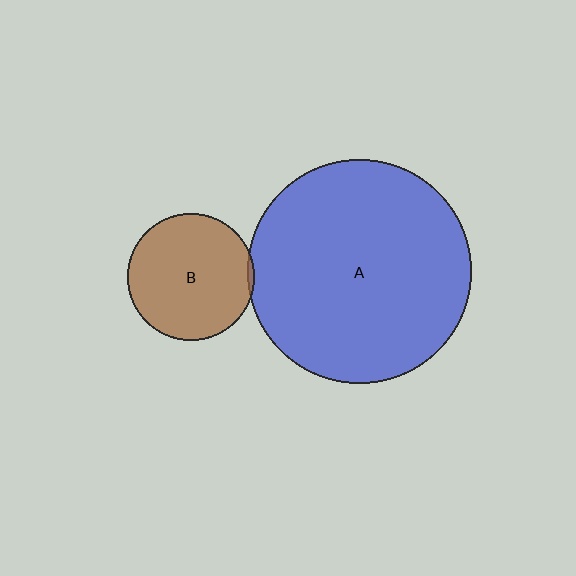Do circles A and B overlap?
Yes.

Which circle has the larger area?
Circle A (blue).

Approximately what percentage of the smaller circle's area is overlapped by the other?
Approximately 5%.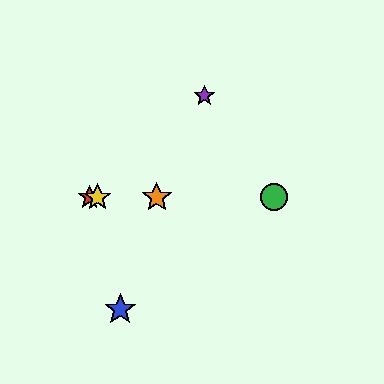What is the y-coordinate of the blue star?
The blue star is at y≈310.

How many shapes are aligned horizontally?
4 shapes (the red star, the green circle, the yellow star, the orange star) are aligned horizontally.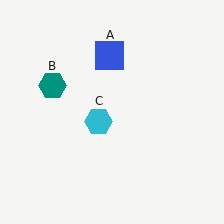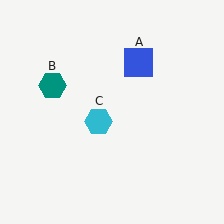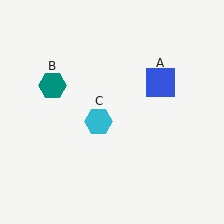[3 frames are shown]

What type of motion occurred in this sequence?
The blue square (object A) rotated clockwise around the center of the scene.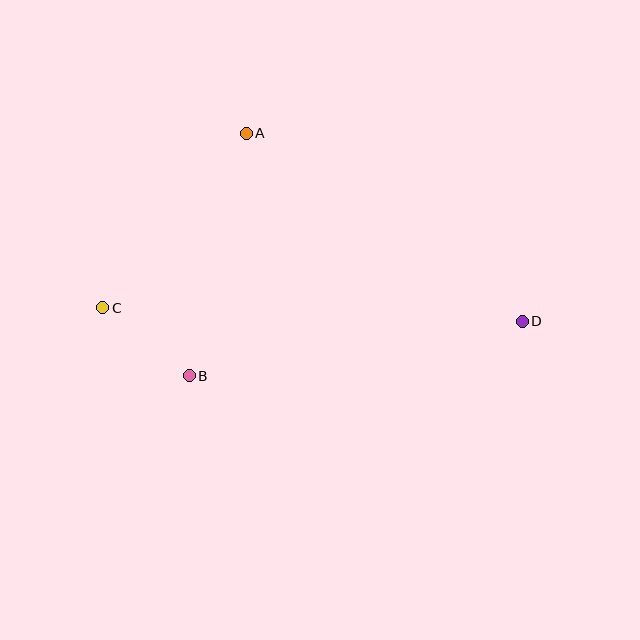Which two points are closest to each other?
Points B and C are closest to each other.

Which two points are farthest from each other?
Points C and D are farthest from each other.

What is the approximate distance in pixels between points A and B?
The distance between A and B is approximately 249 pixels.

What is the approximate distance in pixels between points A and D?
The distance between A and D is approximately 334 pixels.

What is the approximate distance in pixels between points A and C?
The distance between A and C is approximately 226 pixels.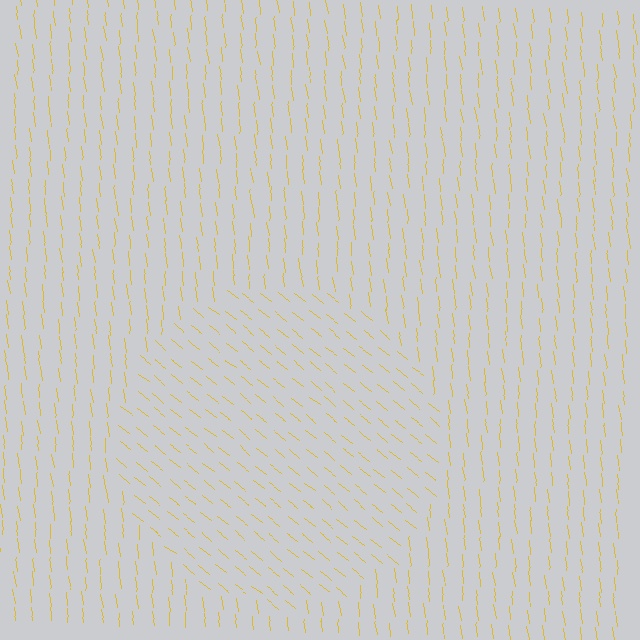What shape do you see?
I see a circle.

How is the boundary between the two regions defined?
The boundary is defined purely by a change in line orientation (approximately 45 degrees difference). All lines are the same color and thickness.